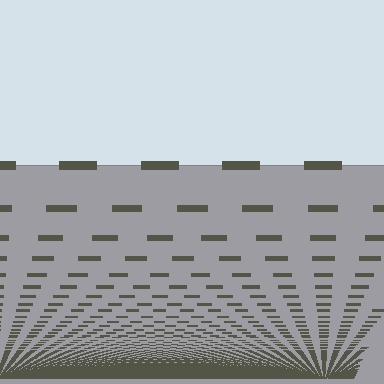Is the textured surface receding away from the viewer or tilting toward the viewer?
The surface appears to tilt toward the viewer. Texture elements get larger and sparser toward the top.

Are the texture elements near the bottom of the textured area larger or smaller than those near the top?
Smaller. The gradient is inverted — elements near the bottom are smaller and denser.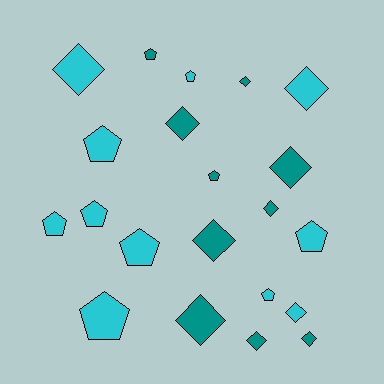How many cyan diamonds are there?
There are 3 cyan diamonds.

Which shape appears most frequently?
Diamond, with 11 objects.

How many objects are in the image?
There are 21 objects.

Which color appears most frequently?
Cyan, with 11 objects.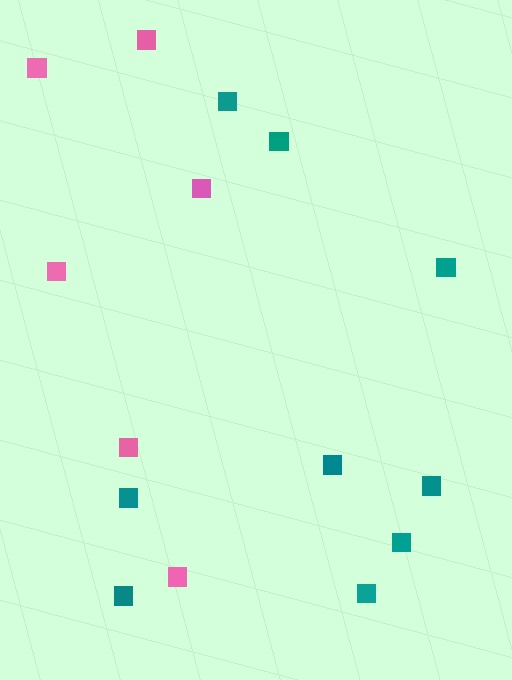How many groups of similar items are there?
There are 2 groups: one group of teal squares (9) and one group of pink squares (6).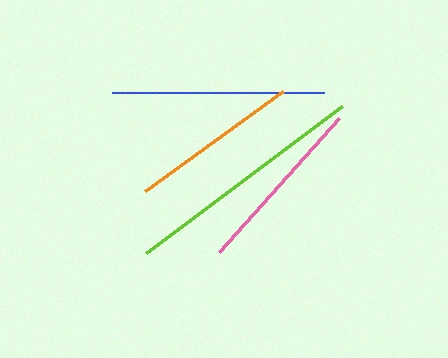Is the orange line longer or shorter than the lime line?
The lime line is longer than the orange line.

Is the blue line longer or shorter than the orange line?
The blue line is longer than the orange line.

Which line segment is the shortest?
The orange line is the shortest at approximately 171 pixels.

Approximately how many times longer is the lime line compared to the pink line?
The lime line is approximately 1.4 times the length of the pink line.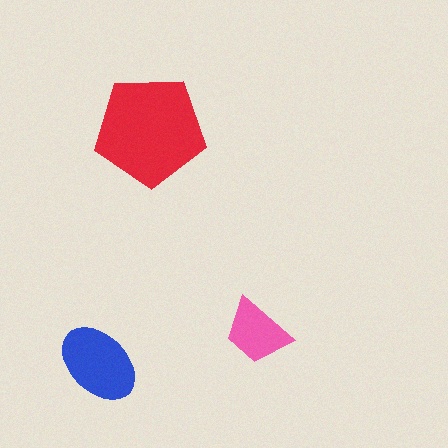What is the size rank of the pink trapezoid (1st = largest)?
3rd.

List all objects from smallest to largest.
The pink trapezoid, the blue ellipse, the red pentagon.